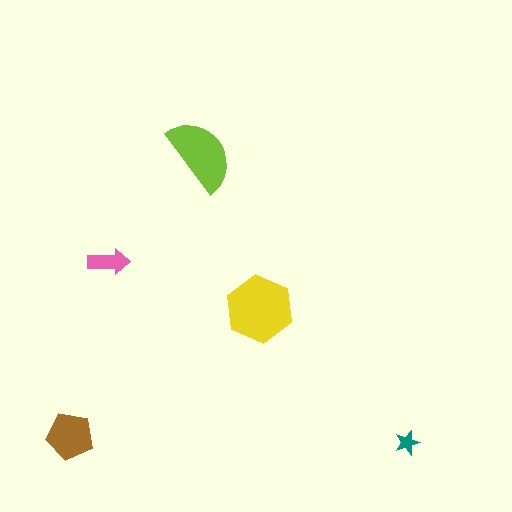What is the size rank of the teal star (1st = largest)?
5th.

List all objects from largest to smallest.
The yellow hexagon, the lime semicircle, the brown pentagon, the pink arrow, the teal star.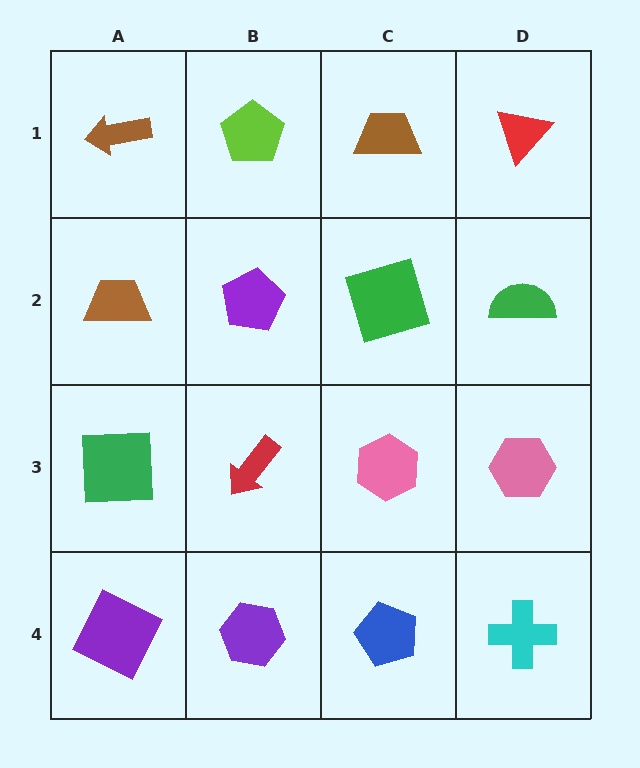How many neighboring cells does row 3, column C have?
4.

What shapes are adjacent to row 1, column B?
A purple pentagon (row 2, column B), a brown arrow (row 1, column A), a brown trapezoid (row 1, column C).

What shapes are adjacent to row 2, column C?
A brown trapezoid (row 1, column C), a pink hexagon (row 3, column C), a purple pentagon (row 2, column B), a green semicircle (row 2, column D).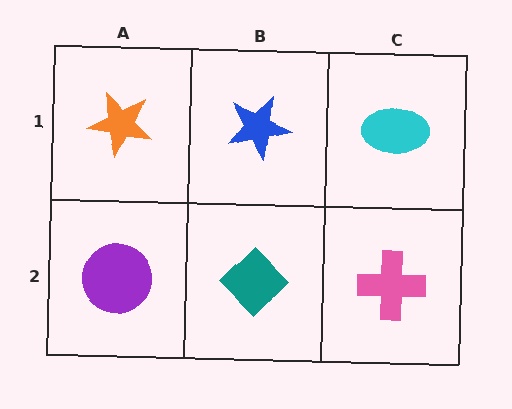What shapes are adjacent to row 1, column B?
A teal diamond (row 2, column B), an orange star (row 1, column A), a cyan ellipse (row 1, column C).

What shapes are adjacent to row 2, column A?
An orange star (row 1, column A), a teal diamond (row 2, column B).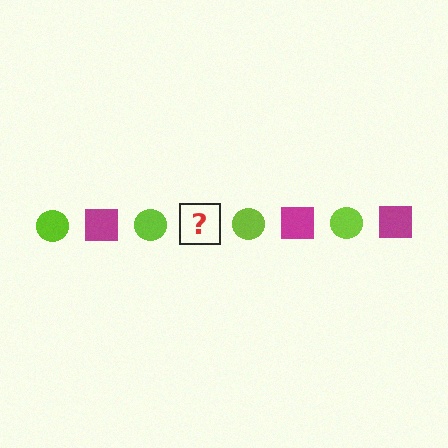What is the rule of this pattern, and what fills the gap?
The rule is that the pattern alternates between lime circle and magenta square. The gap should be filled with a magenta square.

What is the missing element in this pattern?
The missing element is a magenta square.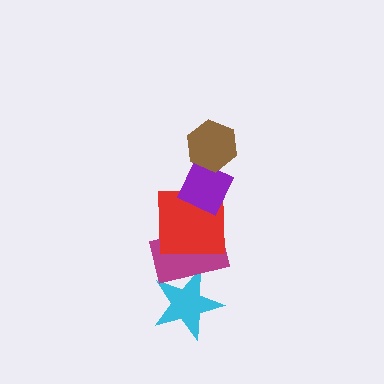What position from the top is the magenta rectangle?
The magenta rectangle is 4th from the top.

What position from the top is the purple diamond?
The purple diamond is 2nd from the top.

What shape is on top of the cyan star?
The magenta rectangle is on top of the cyan star.